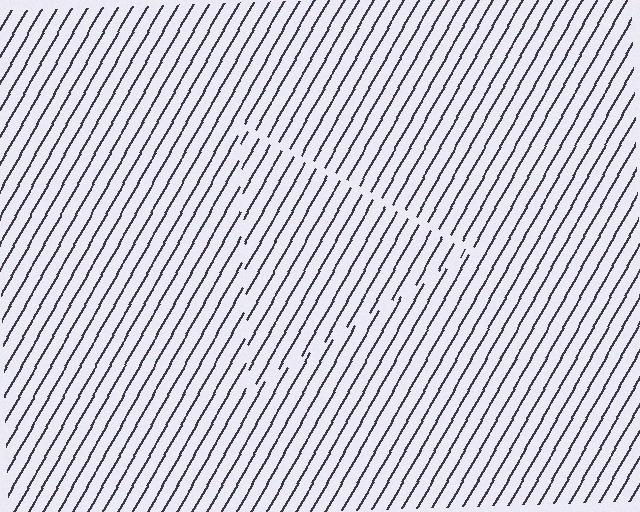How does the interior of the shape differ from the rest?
The interior of the shape contains the same grating, shifted by half a period — the contour is defined by the phase discontinuity where line-ends from the inner and outer gratings abut.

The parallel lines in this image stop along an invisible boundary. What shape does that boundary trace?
An illusory triangle. The interior of the shape contains the same grating, shifted by half a period — the contour is defined by the phase discontinuity where line-ends from the inner and outer gratings abut.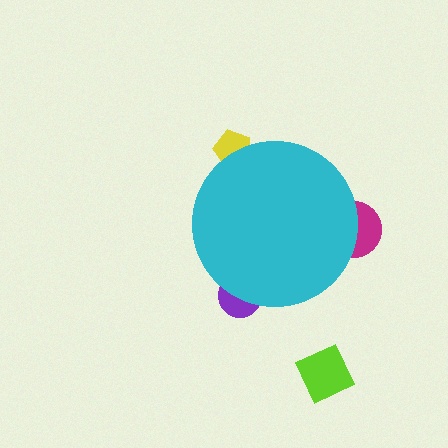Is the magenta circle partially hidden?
Yes, the magenta circle is partially hidden behind the cyan circle.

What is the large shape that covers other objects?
A cyan circle.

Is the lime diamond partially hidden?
No, the lime diamond is fully visible.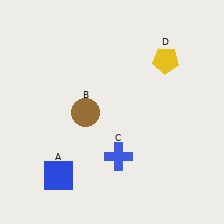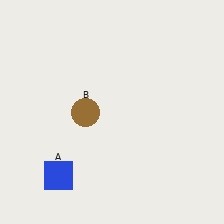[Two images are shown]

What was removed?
The blue cross (C), the yellow pentagon (D) were removed in Image 2.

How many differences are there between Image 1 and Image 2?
There are 2 differences between the two images.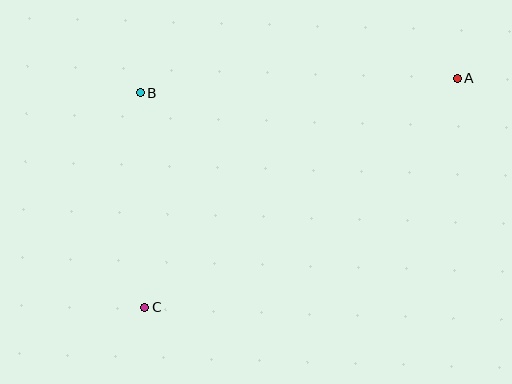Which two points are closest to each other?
Points B and C are closest to each other.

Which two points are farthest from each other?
Points A and C are farthest from each other.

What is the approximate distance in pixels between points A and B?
The distance between A and B is approximately 318 pixels.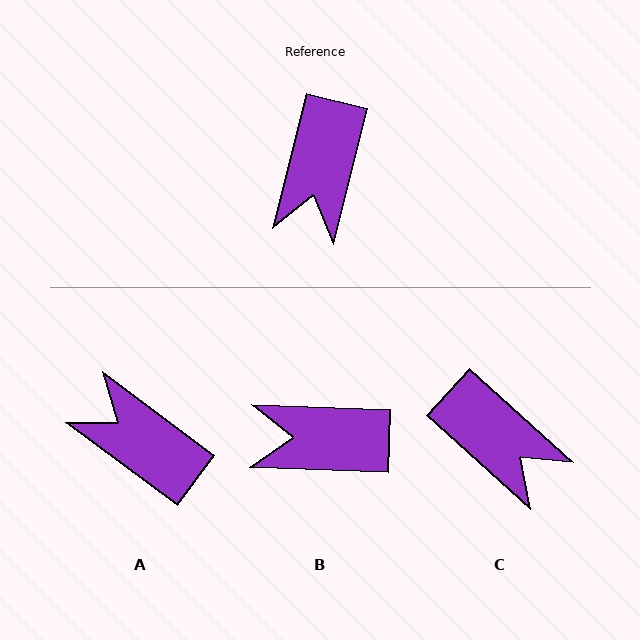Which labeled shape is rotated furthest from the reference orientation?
A, about 112 degrees away.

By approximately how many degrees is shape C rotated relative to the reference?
Approximately 62 degrees counter-clockwise.